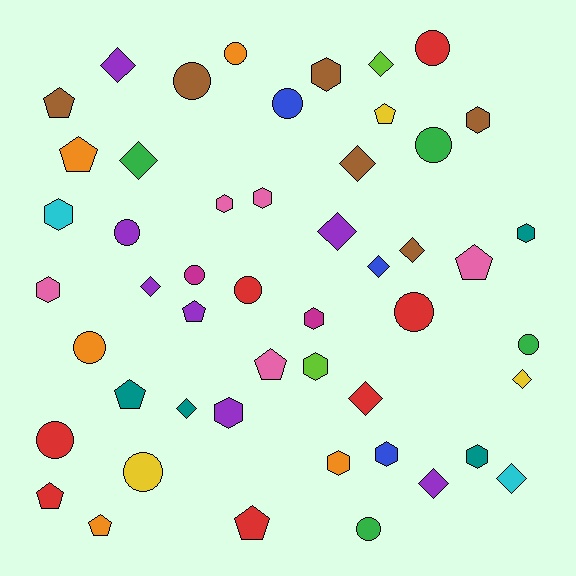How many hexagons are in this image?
There are 13 hexagons.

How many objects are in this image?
There are 50 objects.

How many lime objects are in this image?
There are 2 lime objects.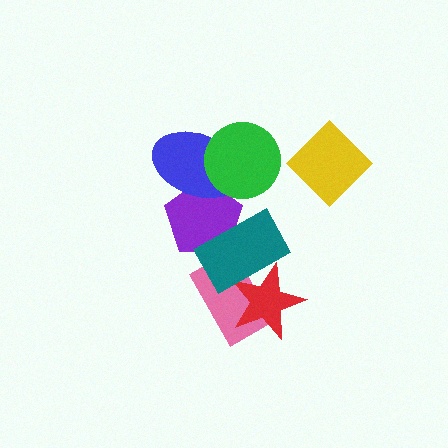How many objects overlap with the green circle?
2 objects overlap with the green circle.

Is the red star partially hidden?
Yes, it is partially covered by another shape.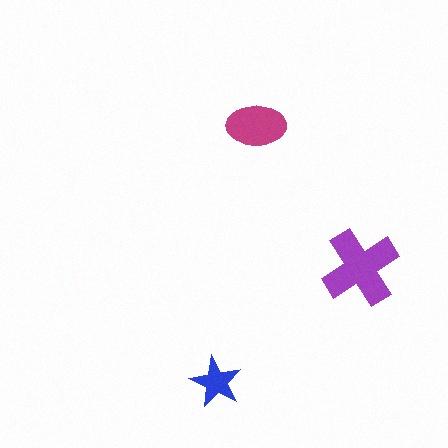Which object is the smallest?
The blue star.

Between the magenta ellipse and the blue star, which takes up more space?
The magenta ellipse.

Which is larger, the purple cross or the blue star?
The purple cross.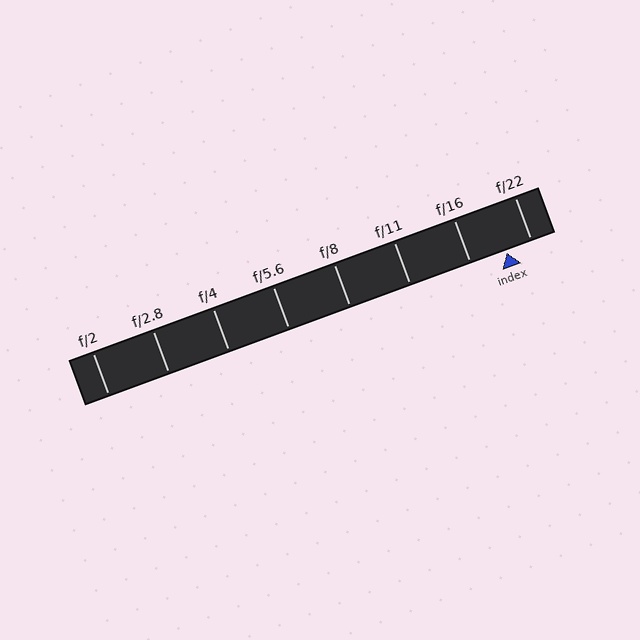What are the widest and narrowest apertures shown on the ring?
The widest aperture shown is f/2 and the narrowest is f/22.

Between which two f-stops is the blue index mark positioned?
The index mark is between f/16 and f/22.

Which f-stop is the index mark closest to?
The index mark is closest to f/22.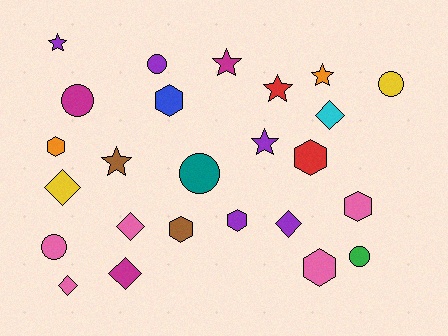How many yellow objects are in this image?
There are 2 yellow objects.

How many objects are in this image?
There are 25 objects.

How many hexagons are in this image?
There are 7 hexagons.